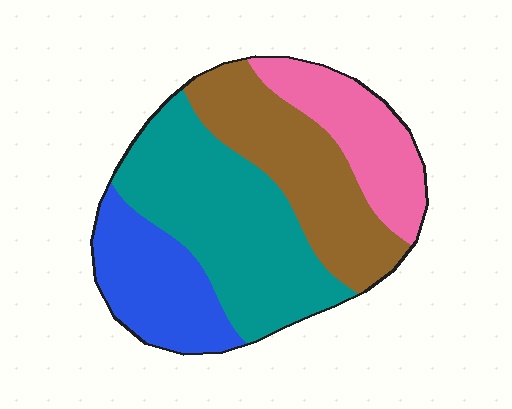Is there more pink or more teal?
Teal.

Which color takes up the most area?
Teal, at roughly 35%.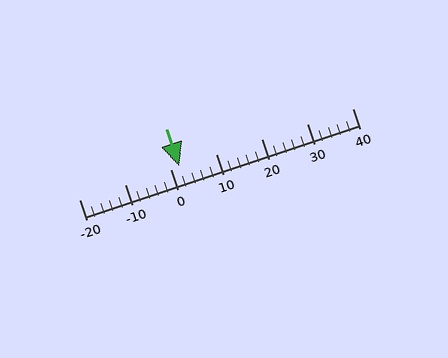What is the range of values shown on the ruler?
The ruler shows values from -20 to 40.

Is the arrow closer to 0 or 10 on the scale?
The arrow is closer to 0.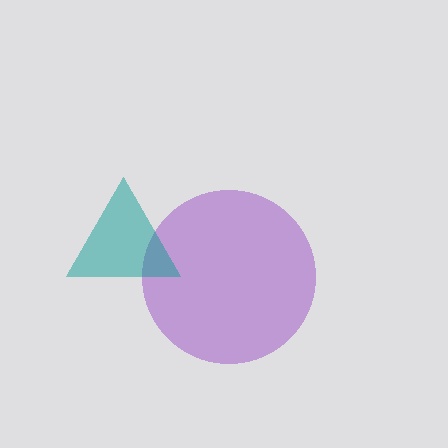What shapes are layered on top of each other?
The layered shapes are: a purple circle, a teal triangle.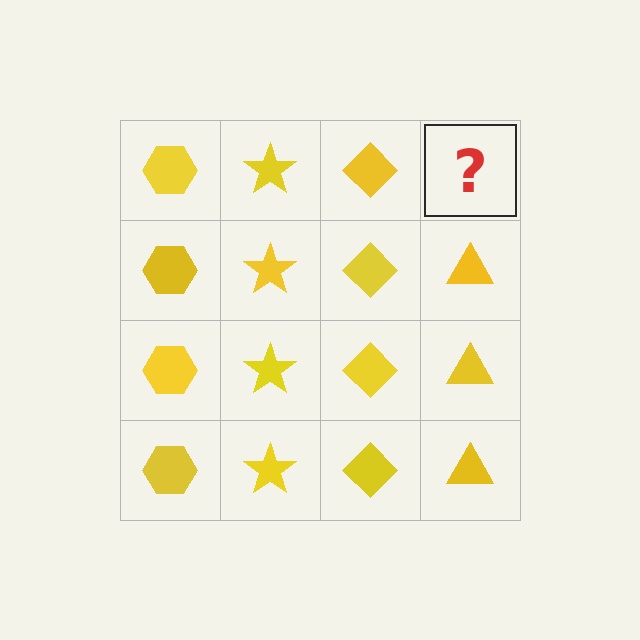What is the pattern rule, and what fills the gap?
The rule is that each column has a consistent shape. The gap should be filled with a yellow triangle.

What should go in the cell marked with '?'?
The missing cell should contain a yellow triangle.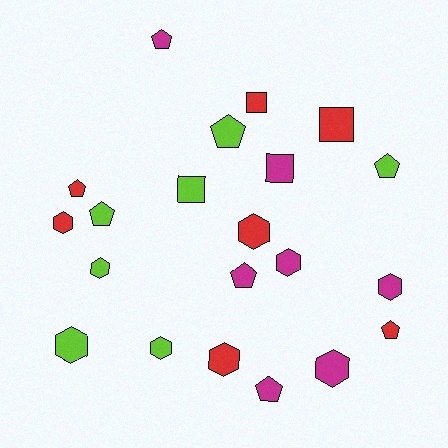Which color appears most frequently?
Magenta, with 7 objects.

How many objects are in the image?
There are 21 objects.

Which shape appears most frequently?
Hexagon, with 9 objects.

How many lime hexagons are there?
There are 3 lime hexagons.